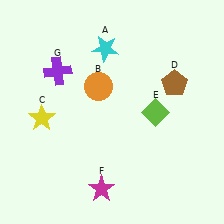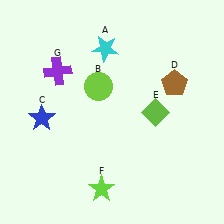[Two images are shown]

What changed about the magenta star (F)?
In Image 1, F is magenta. In Image 2, it changed to lime.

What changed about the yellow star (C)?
In Image 1, C is yellow. In Image 2, it changed to blue.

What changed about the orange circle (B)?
In Image 1, B is orange. In Image 2, it changed to lime.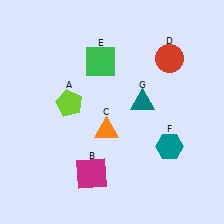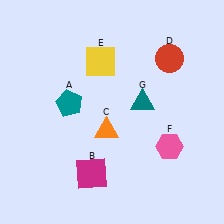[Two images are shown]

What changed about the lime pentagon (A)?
In Image 1, A is lime. In Image 2, it changed to teal.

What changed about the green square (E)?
In Image 1, E is green. In Image 2, it changed to yellow.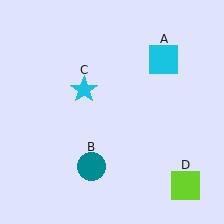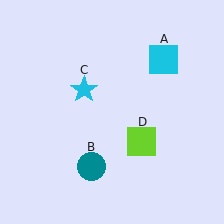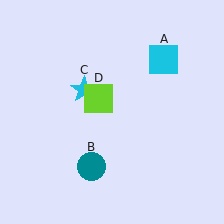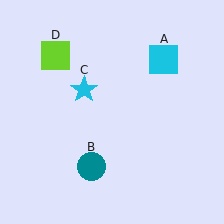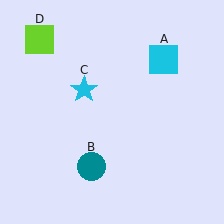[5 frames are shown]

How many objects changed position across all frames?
1 object changed position: lime square (object D).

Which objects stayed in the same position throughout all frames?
Cyan square (object A) and teal circle (object B) and cyan star (object C) remained stationary.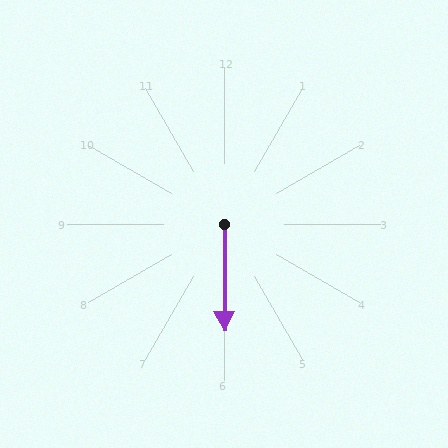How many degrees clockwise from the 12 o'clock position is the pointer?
Approximately 180 degrees.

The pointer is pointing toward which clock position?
Roughly 6 o'clock.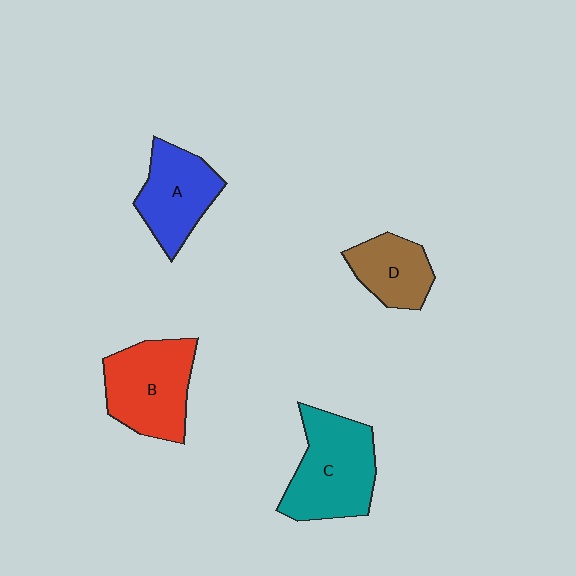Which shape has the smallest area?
Shape D (brown).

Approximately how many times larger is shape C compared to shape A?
Approximately 1.3 times.